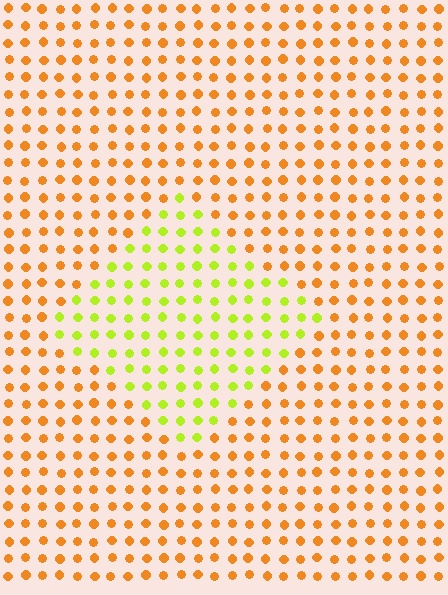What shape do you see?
I see a diamond.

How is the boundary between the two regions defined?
The boundary is defined purely by a slight shift in hue (about 49 degrees). Spacing, size, and orientation are identical on both sides.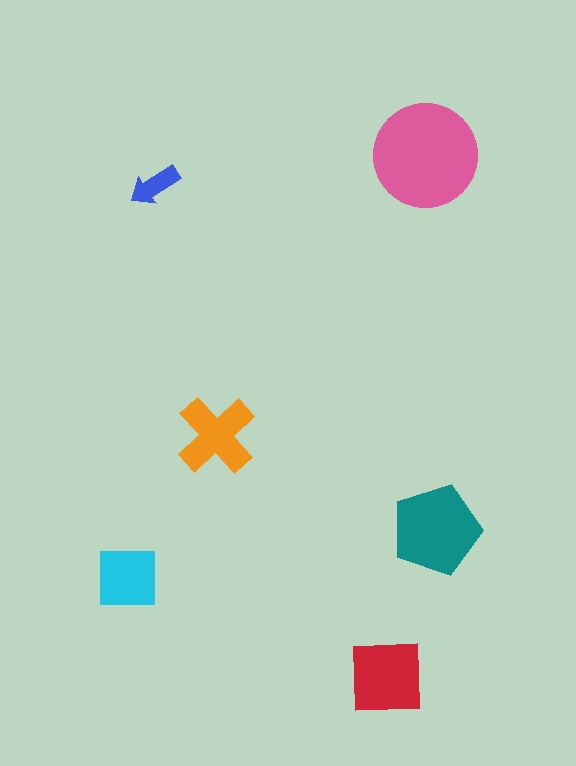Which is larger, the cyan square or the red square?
The red square.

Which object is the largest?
The pink circle.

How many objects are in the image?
There are 6 objects in the image.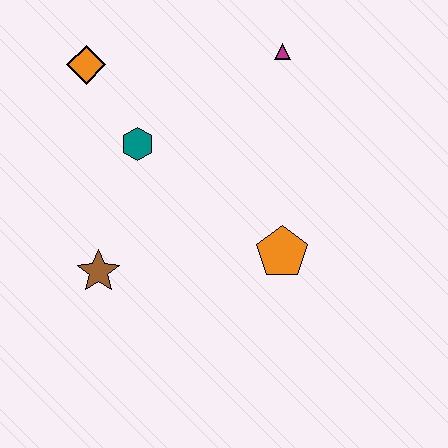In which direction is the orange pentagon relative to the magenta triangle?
The orange pentagon is below the magenta triangle.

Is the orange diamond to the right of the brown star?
No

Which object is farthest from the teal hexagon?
The orange pentagon is farthest from the teal hexagon.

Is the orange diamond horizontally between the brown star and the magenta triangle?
No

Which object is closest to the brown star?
The teal hexagon is closest to the brown star.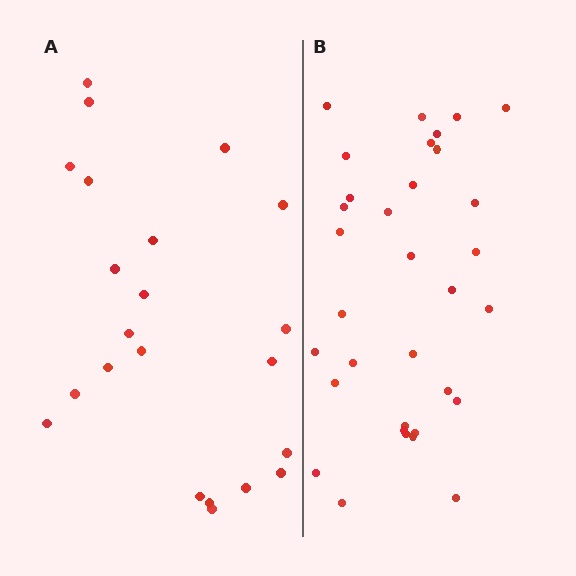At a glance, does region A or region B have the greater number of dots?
Region B (the right region) has more dots.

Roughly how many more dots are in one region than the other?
Region B has roughly 12 or so more dots than region A.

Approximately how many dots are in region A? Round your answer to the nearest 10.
About 20 dots. (The exact count is 22, which rounds to 20.)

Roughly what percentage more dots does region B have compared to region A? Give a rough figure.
About 50% more.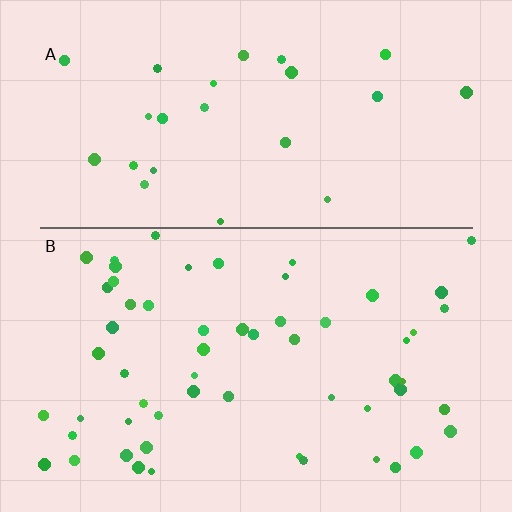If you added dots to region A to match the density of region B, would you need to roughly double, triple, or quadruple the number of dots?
Approximately double.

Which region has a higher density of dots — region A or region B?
B (the bottom).